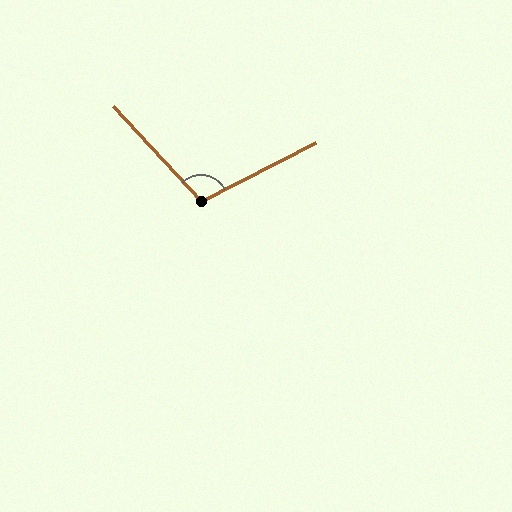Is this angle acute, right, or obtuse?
It is obtuse.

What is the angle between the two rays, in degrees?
Approximately 106 degrees.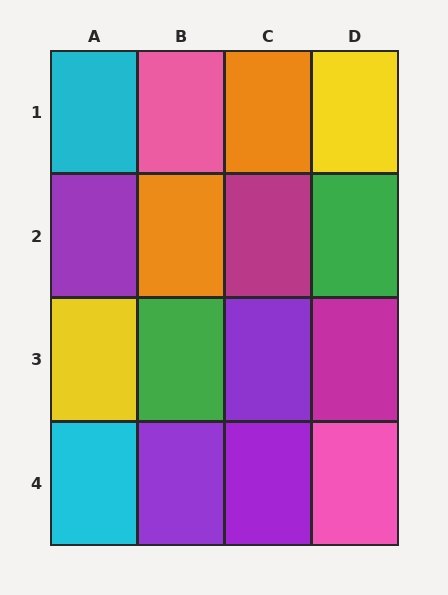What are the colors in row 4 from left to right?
Cyan, purple, purple, pink.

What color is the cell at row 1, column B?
Pink.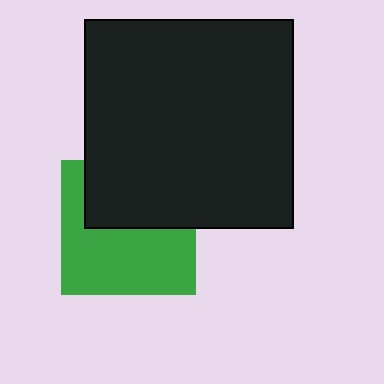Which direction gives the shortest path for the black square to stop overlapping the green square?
Moving up gives the shortest separation.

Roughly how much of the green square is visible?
About half of it is visible (roughly 57%).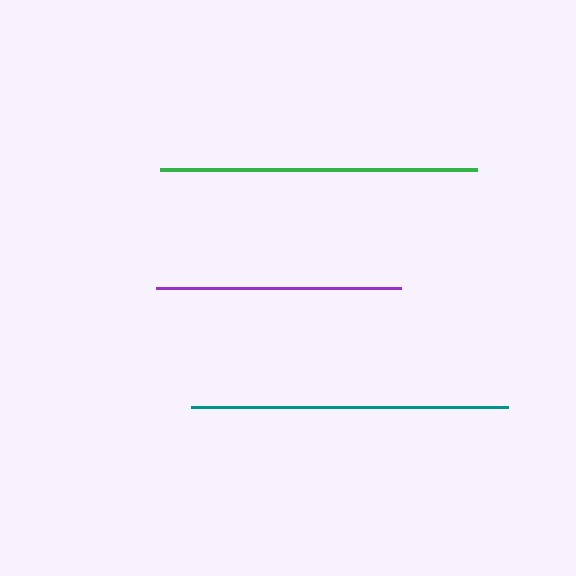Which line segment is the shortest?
The purple line is the shortest at approximately 245 pixels.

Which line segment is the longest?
The teal line is the longest at approximately 318 pixels.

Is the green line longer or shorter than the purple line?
The green line is longer than the purple line.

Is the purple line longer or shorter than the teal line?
The teal line is longer than the purple line.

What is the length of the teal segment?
The teal segment is approximately 318 pixels long.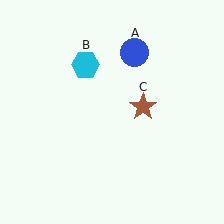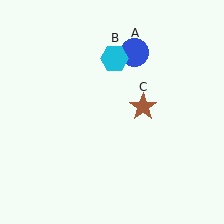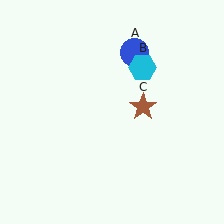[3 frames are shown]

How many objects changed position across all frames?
1 object changed position: cyan hexagon (object B).